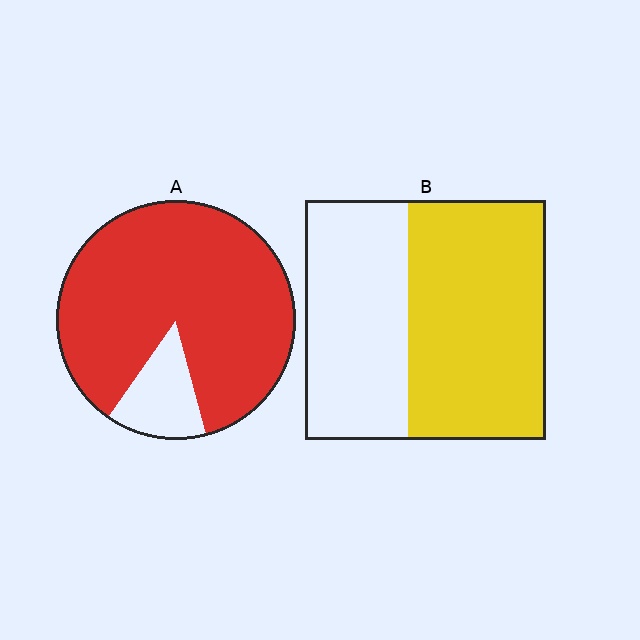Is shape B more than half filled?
Yes.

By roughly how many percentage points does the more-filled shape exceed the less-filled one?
By roughly 30 percentage points (A over B).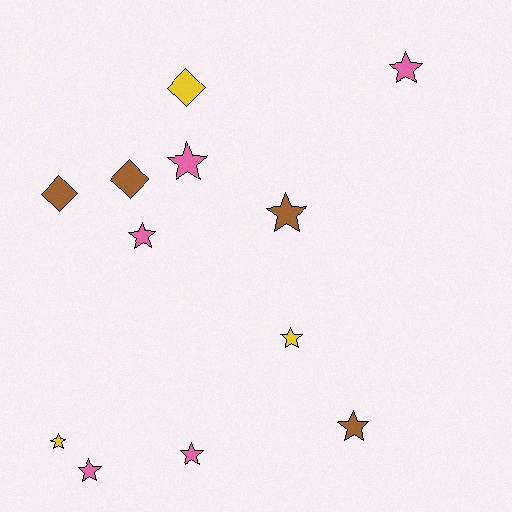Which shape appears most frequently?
Star, with 9 objects.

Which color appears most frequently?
Pink, with 5 objects.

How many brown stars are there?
There are 2 brown stars.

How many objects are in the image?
There are 12 objects.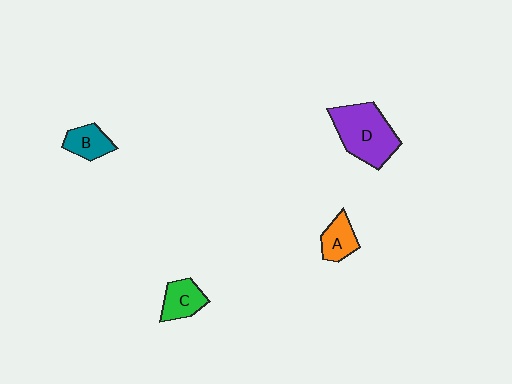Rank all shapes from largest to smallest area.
From largest to smallest: D (purple), C (green), A (orange), B (teal).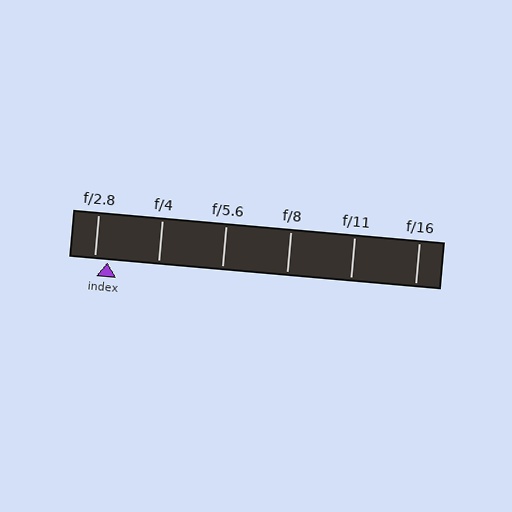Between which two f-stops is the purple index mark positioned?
The index mark is between f/2.8 and f/4.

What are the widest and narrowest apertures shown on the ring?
The widest aperture shown is f/2.8 and the narrowest is f/16.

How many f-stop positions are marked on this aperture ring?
There are 6 f-stop positions marked.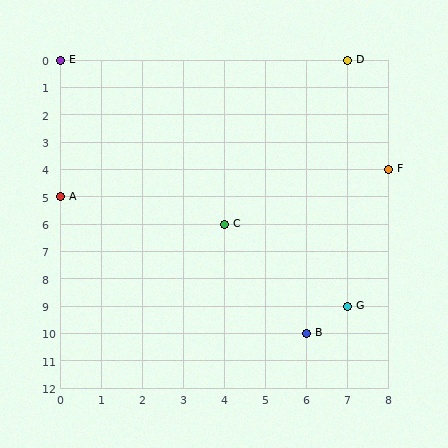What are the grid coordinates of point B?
Point B is at grid coordinates (6, 10).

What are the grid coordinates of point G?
Point G is at grid coordinates (7, 9).